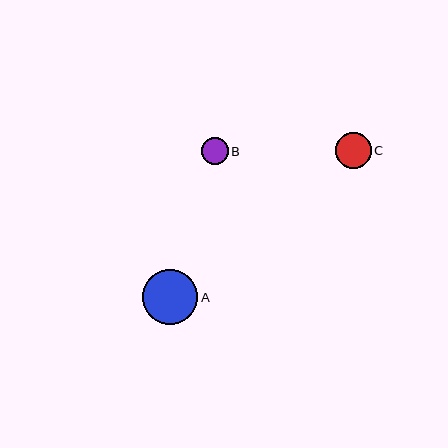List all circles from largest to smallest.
From largest to smallest: A, C, B.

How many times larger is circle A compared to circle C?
Circle A is approximately 1.5 times the size of circle C.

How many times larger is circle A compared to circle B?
Circle A is approximately 2.1 times the size of circle B.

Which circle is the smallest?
Circle B is the smallest with a size of approximately 27 pixels.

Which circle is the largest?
Circle A is the largest with a size of approximately 56 pixels.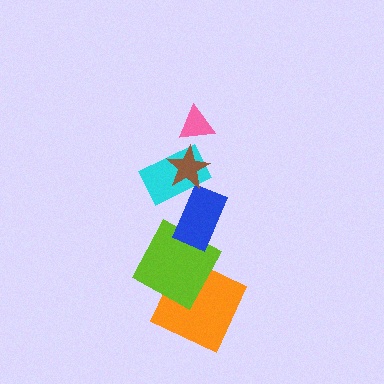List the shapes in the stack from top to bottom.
From top to bottom: the pink triangle, the brown star, the cyan rectangle, the blue rectangle, the lime square, the orange square.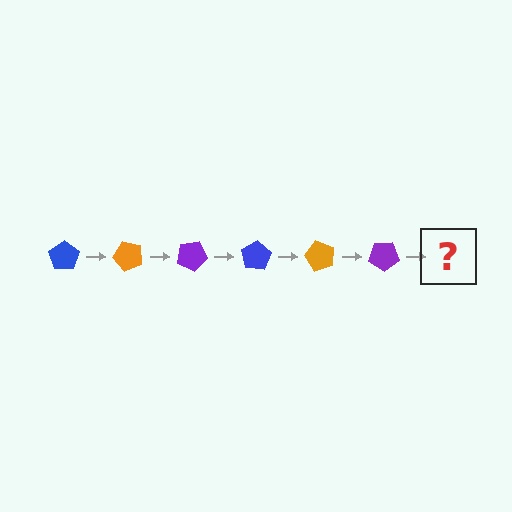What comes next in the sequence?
The next element should be a blue pentagon, rotated 300 degrees from the start.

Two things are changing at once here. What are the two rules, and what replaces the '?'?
The two rules are that it rotates 50 degrees each step and the color cycles through blue, orange, and purple. The '?' should be a blue pentagon, rotated 300 degrees from the start.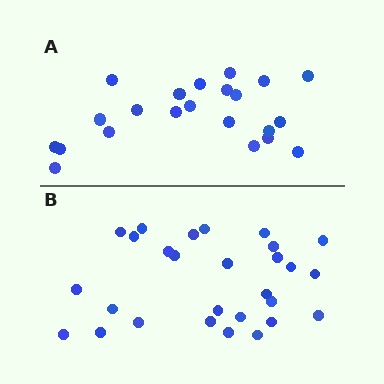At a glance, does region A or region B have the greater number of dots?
Region B (the bottom region) has more dots.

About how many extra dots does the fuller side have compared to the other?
Region B has about 6 more dots than region A.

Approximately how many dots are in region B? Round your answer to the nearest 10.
About 30 dots. (The exact count is 28, which rounds to 30.)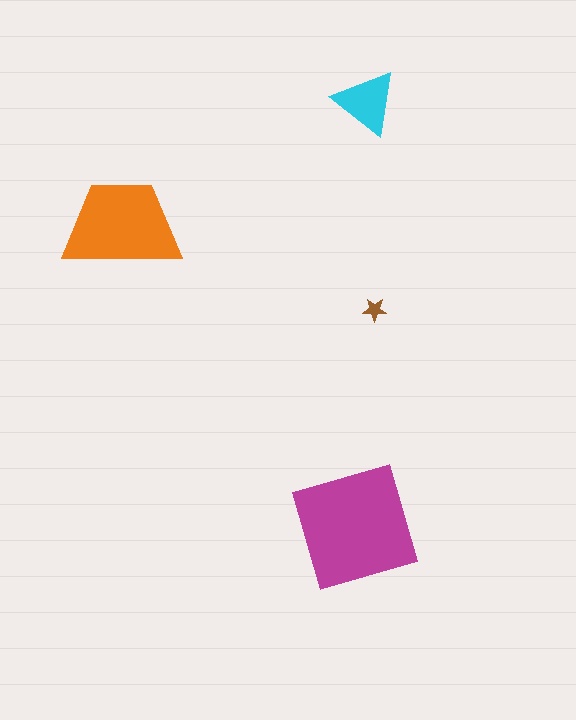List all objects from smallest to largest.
The brown star, the cyan triangle, the orange trapezoid, the magenta square.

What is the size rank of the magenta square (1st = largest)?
1st.